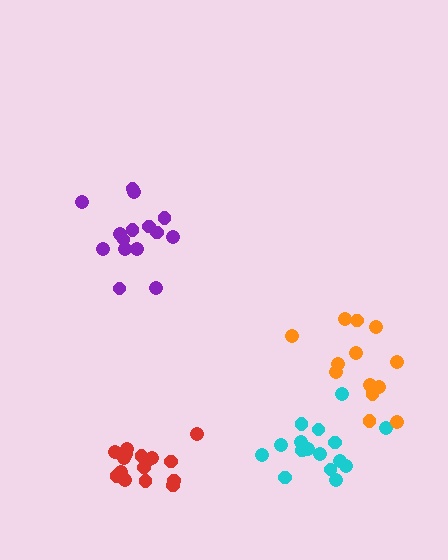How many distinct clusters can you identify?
There are 4 distinct clusters.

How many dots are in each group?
Group 1: 16 dots, Group 2: 16 dots, Group 3: 15 dots, Group 4: 13 dots (60 total).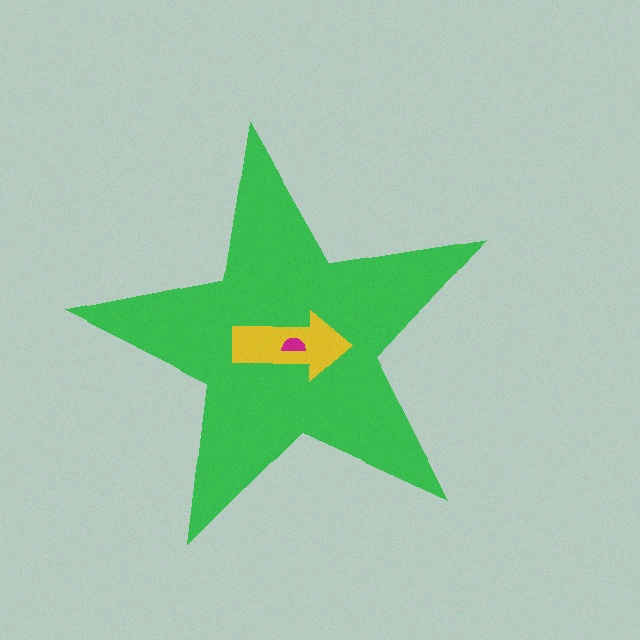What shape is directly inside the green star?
The yellow arrow.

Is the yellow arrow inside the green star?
Yes.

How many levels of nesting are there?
3.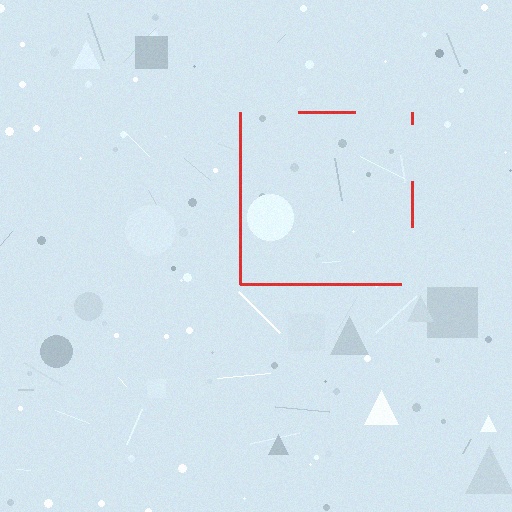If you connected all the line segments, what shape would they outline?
They would outline a square.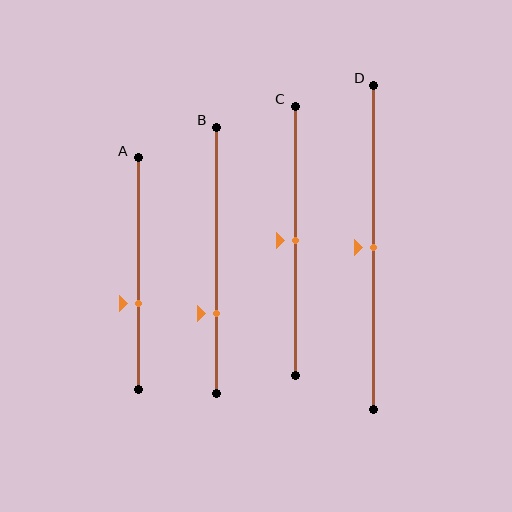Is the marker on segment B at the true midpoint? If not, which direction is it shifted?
No, the marker on segment B is shifted downward by about 20% of the segment length.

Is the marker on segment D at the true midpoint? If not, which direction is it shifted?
Yes, the marker on segment D is at the true midpoint.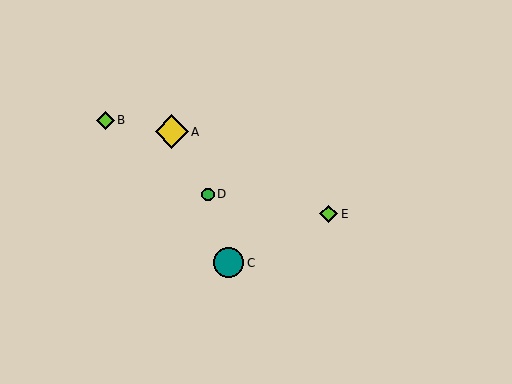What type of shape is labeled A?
Shape A is a yellow diamond.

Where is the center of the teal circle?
The center of the teal circle is at (229, 263).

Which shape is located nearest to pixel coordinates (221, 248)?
The teal circle (labeled C) at (229, 263) is nearest to that location.